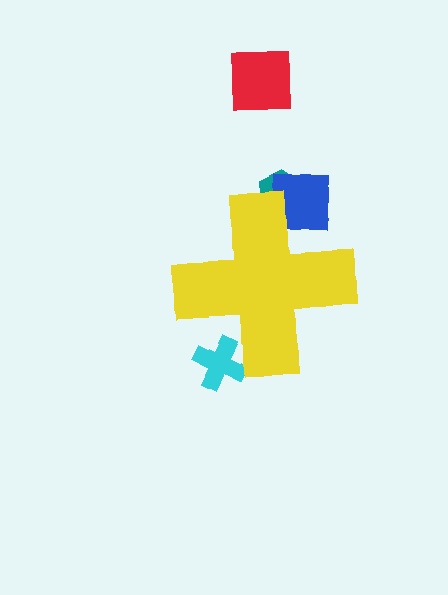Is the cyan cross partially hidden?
Yes, the cyan cross is partially hidden behind the yellow cross.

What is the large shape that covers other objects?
A yellow cross.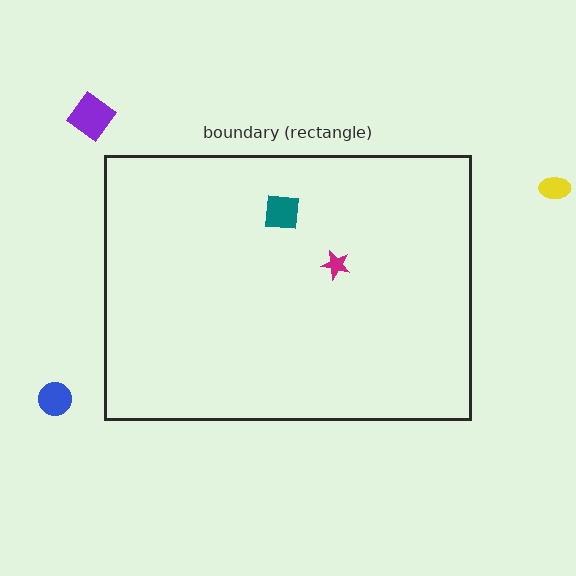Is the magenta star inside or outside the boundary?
Inside.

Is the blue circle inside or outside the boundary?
Outside.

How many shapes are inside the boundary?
2 inside, 3 outside.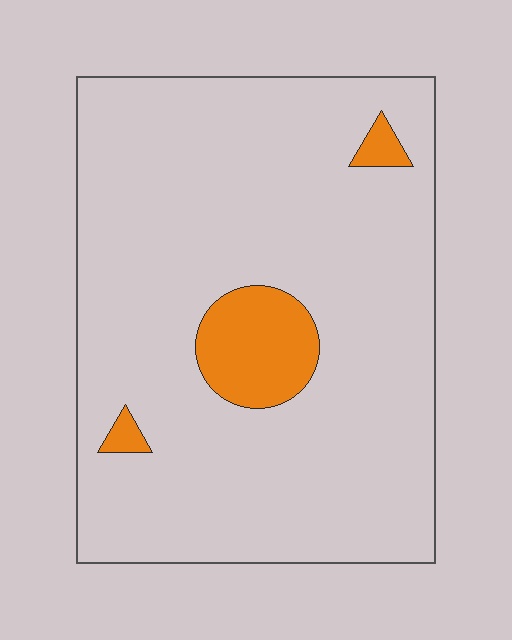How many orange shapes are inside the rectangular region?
3.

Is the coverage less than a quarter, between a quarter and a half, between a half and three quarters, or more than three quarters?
Less than a quarter.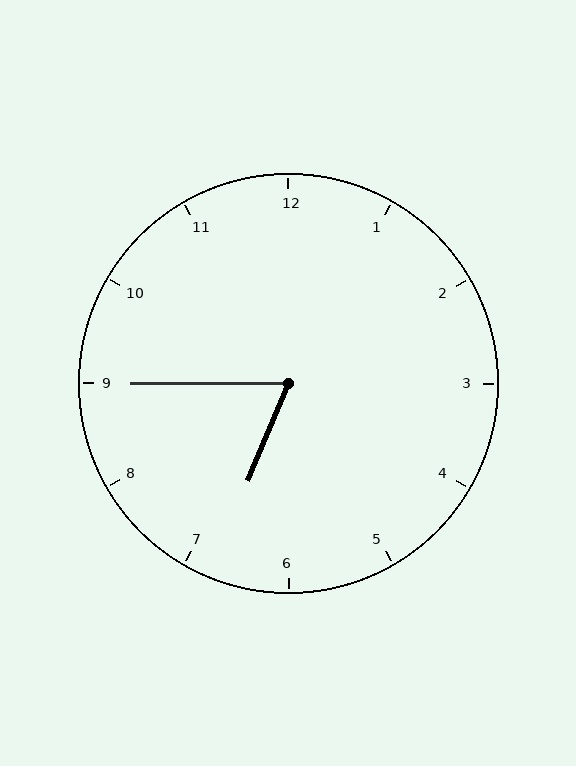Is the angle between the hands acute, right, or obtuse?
It is acute.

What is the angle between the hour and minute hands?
Approximately 68 degrees.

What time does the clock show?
6:45.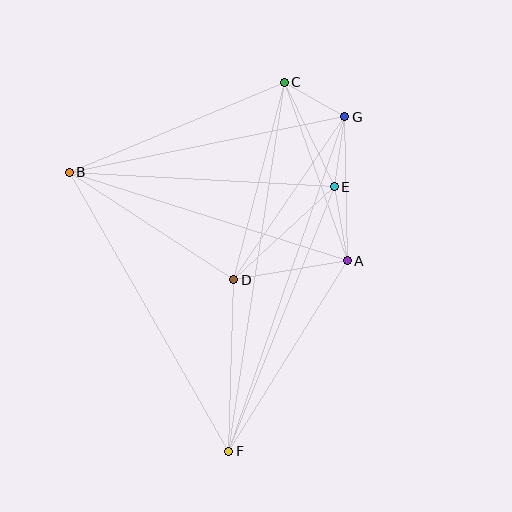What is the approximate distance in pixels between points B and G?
The distance between B and G is approximately 281 pixels.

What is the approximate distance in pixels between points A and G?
The distance between A and G is approximately 144 pixels.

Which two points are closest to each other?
Points C and G are closest to each other.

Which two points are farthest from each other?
Points C and F are farthest from each other.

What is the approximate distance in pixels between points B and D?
The distance between B and D is approximately 197 pixels.